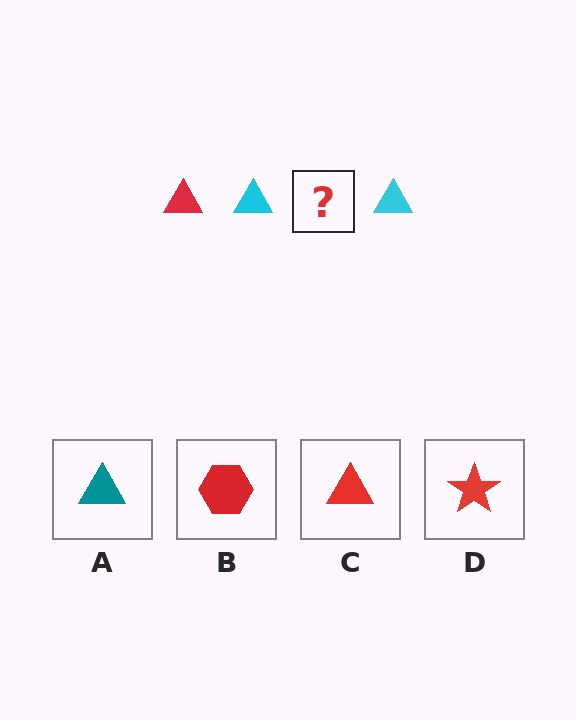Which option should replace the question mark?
Option C.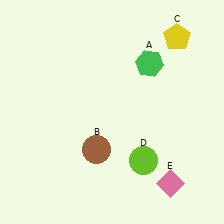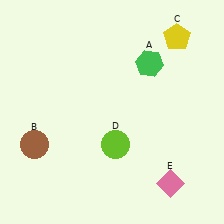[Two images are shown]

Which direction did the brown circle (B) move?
The brown circle (B) moved left.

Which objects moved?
The objects that moved are: the brown circle (B), the lime circle (D).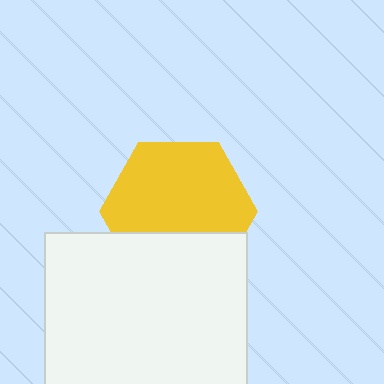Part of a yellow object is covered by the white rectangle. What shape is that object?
It is a hexagon.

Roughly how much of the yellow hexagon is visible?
Most of it is visible (roughly 68%).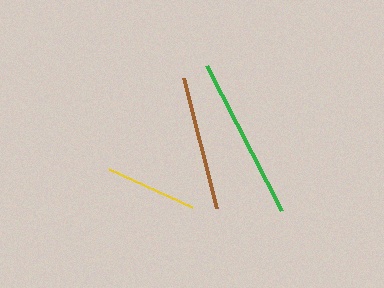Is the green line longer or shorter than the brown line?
The green line is longer than the brown line.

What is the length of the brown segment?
The brown segment is approximately 134 pixels long.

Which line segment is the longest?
The green line is the longest at approximately 163 pixels.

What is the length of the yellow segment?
The yellow segment is approximately 91 pixels long.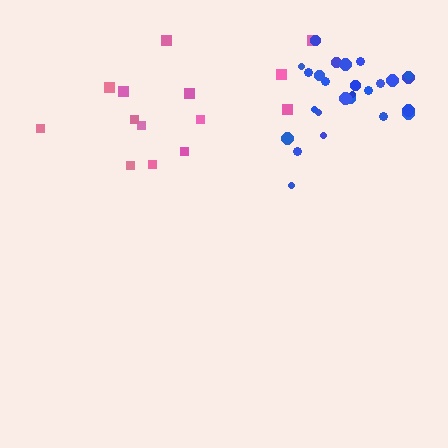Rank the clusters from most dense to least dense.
blue, pink.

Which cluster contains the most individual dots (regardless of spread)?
Blue (26).